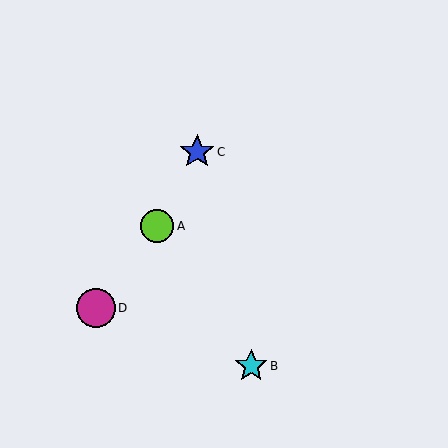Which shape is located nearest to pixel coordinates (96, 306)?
The magenta circle (labeled D) at (96, 308) is nearest to that location.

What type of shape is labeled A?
Shape A is a lime circle.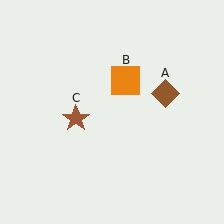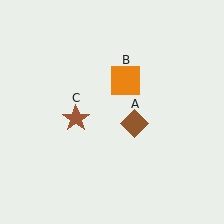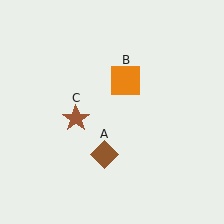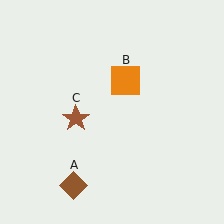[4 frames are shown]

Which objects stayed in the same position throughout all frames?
Orange square (object B) and brown star (object C) remained stationary.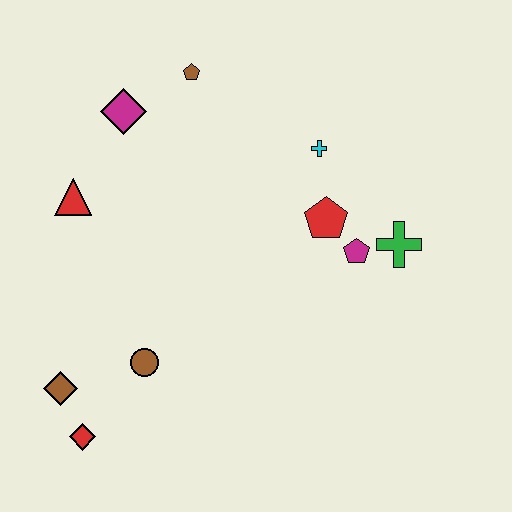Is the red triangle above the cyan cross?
No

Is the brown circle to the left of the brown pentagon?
Yes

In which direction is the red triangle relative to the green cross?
The red triangle is to the left of the green cross.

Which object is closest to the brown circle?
The brown diamond is closest to the brown circle.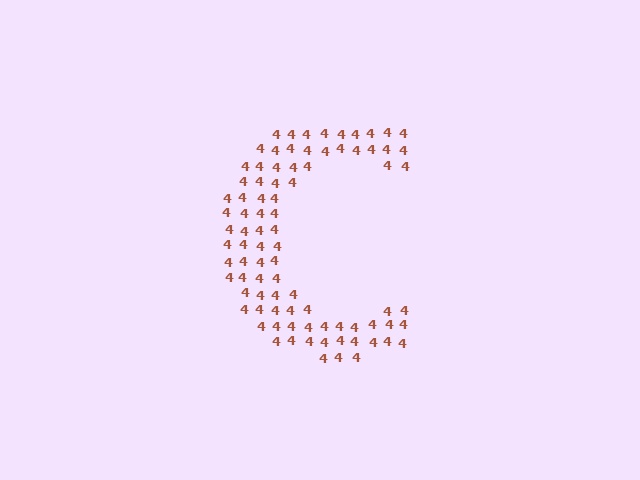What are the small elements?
The small elements are digit 4's.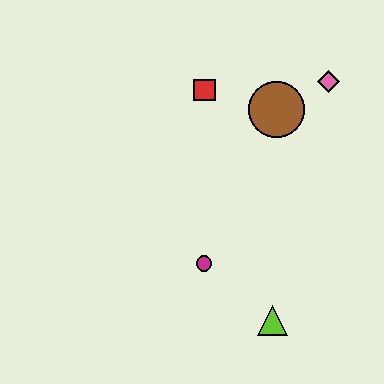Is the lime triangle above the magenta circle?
No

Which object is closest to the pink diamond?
The brown circle is closest to the pink diamond.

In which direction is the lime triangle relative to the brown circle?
The lime triangle is below the brown circle.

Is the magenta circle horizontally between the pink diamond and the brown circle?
No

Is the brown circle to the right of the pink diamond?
No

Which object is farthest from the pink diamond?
The lime triangle is farthest from the pink diamond.